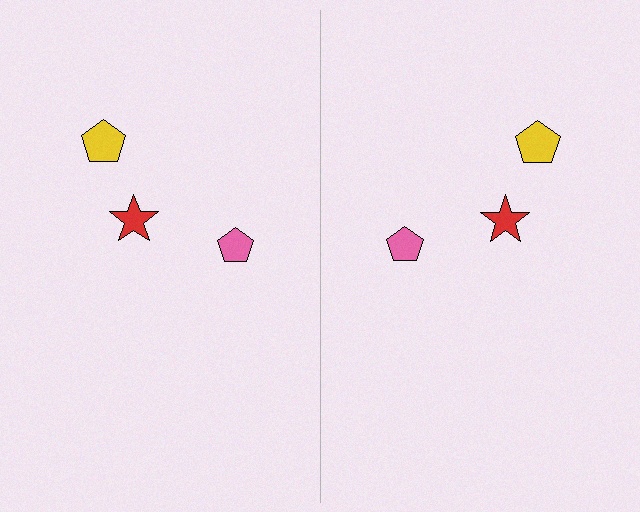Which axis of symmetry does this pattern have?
The pattern has a vertical axis of symmetry running through the center of the image.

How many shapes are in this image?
There are 6 shapes in this image.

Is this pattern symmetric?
Yes, this pattern has bilateral (reflection) symmetry.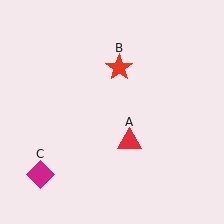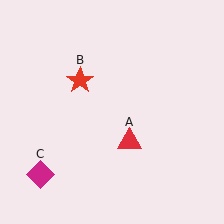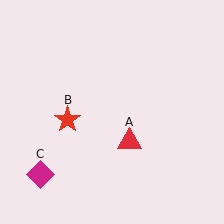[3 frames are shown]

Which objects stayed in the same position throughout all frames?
Red triangle (object A) and magenta diamond (object C) remained stationary.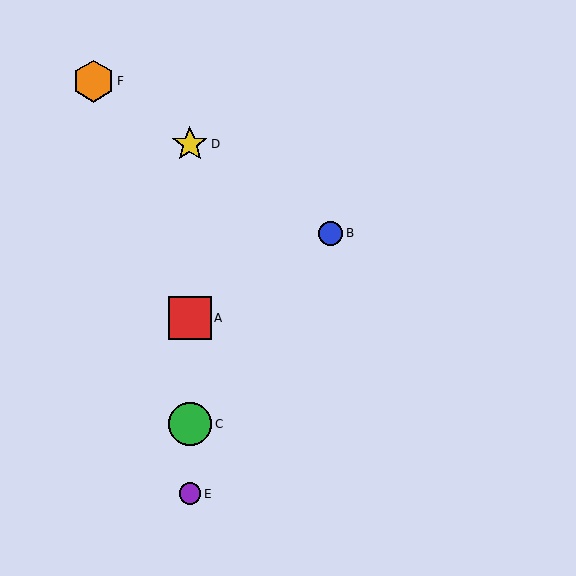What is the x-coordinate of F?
Object F is at x≈94.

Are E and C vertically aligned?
Yes, both are at x≈190.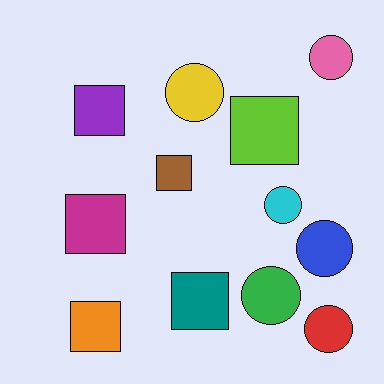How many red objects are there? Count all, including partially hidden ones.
There is 1 red object.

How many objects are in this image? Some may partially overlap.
There are 12 objects.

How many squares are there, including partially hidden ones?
There are 6 squares.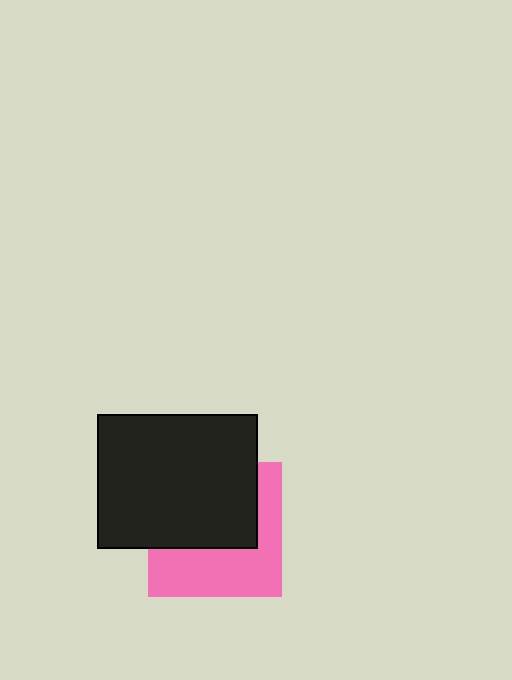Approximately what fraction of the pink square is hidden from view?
Roughly 53% of the pink square is hidden behind the black rectangle.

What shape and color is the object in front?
The object in front is a black rectangle.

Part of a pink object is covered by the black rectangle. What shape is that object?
It is a square.